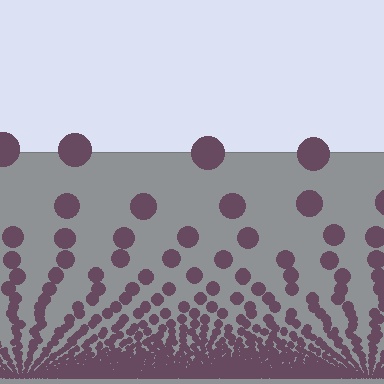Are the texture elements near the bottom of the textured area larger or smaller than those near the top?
Smaller. The gradient is inverted — elements near the bottom are smaller and denser.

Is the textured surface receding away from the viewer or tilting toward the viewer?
The surface appears to tilt toward the viewer. Texture elements get larger and sparser toward the top.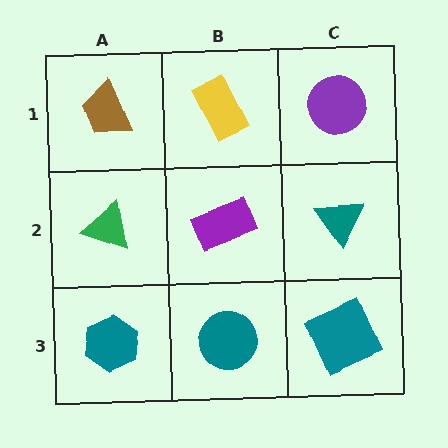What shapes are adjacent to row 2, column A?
A brown trapezoid (row 1, column A), a teal hexagon (row 3, column A), a purple rectangle (row 2, column B).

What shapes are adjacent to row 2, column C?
A purple circle (row 1, column C), a teal square (row 3, column C), a purple rectangle (row 2, column B).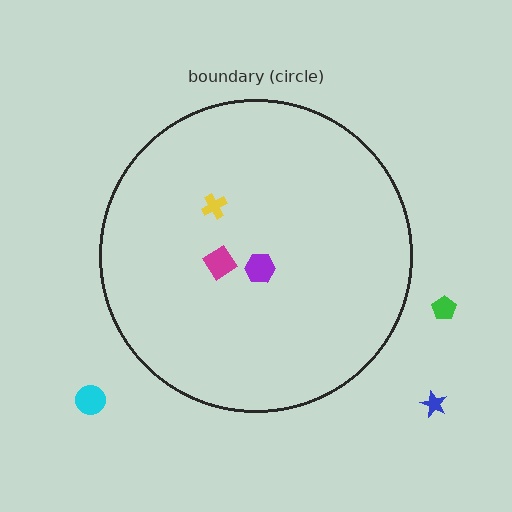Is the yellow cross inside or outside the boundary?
Inside.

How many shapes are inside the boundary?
3 inside, 3 outside.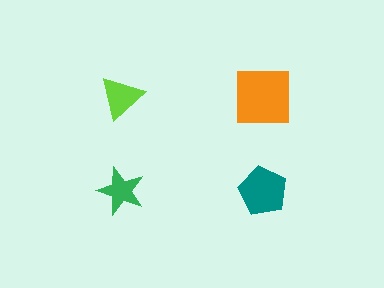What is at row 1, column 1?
A lime triangle.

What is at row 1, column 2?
An orange square.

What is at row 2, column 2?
A teal pentagon.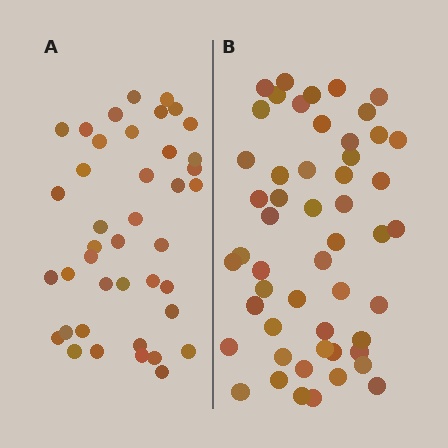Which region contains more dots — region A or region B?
Region B (the right region) has more dots.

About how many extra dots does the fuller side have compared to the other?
Region B has roughly 12 or so more dots than region A.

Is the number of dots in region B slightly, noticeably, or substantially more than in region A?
Region B has noticeably more, but not dramatically so. The ratio is roughly 1.3 to 1.